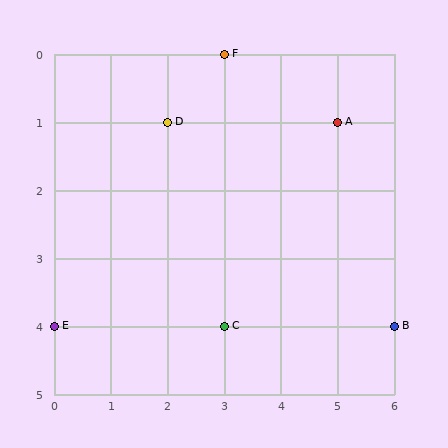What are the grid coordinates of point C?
Point C is at grid coordinates (3, 4).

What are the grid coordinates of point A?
Point A is at grid coordinates (5, 1).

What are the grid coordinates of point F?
Point F is at grid coordinates (3, 0).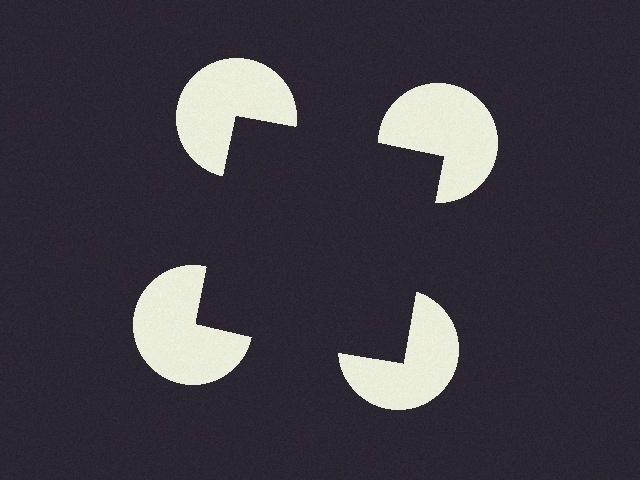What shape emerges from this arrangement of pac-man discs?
An illusory square — its edges are inferred from the aligned wedge cuts in the pac-man discs, not physically drawn.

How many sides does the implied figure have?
4 sides.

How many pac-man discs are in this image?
There are 4 — one at each vertex of the illusory square.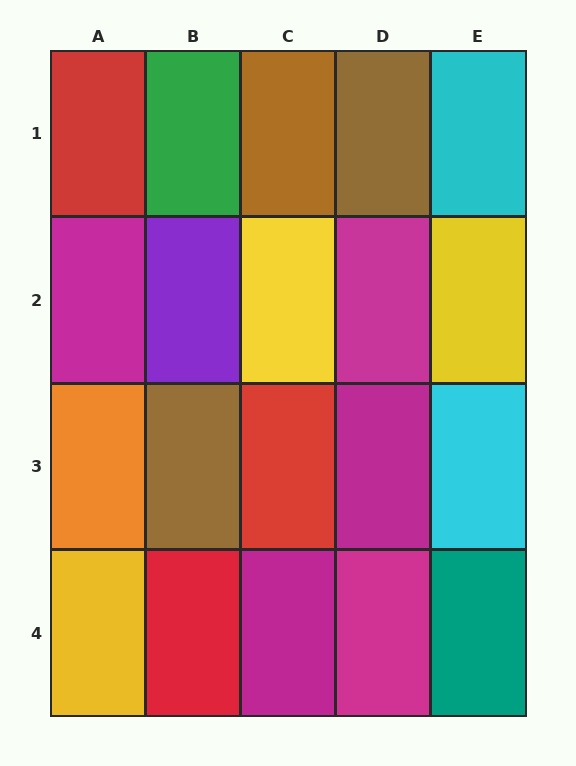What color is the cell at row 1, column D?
Brown.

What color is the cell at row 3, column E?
Cyan.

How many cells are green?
1 cell is green.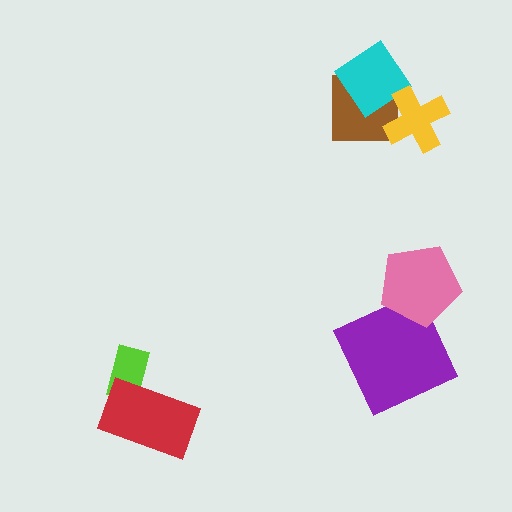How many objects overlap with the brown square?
2 objects overlap with the brown square.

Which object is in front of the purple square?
The pink pentagon is in front of the purple square.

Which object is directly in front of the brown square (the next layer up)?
The cyan diamond is directly in front of the brown square.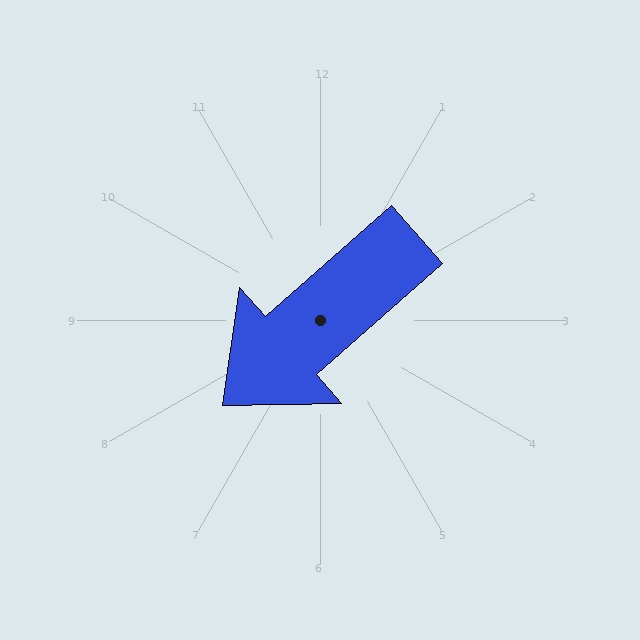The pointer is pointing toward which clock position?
Roughly 8 o'clock.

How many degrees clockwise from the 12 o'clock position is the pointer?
Approximately 229 degrees.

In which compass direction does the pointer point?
Southwest.